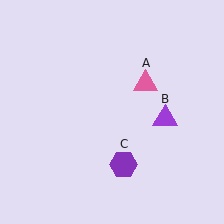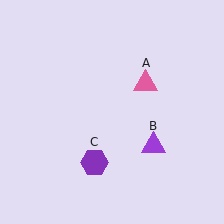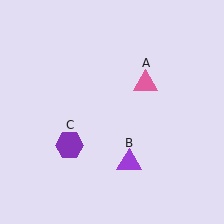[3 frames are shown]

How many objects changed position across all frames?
2 objects changed position: purple triangle (object B), purple hexagon (object C).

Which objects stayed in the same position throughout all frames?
Pink triangle (object A) remained stationary.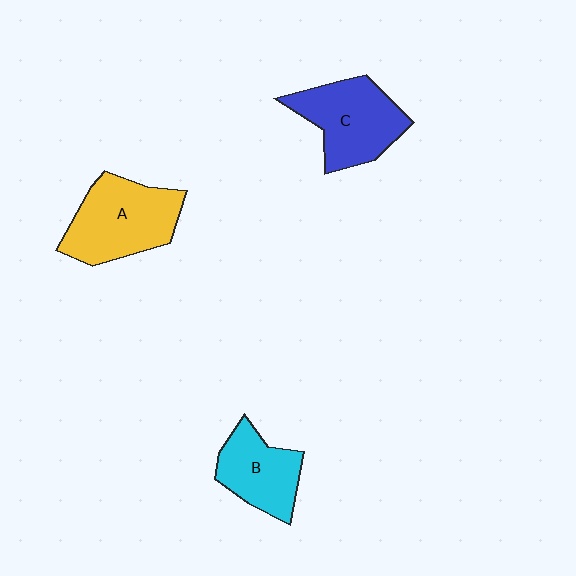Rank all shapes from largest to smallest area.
From largest to smallest: A (yellow), C (blue), B (cyan).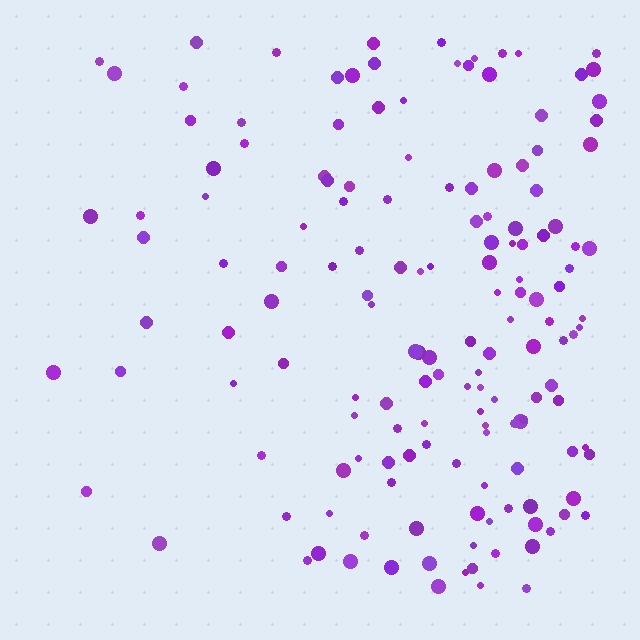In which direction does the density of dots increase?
From left to right, with the right side densest.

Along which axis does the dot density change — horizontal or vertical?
Horizontal.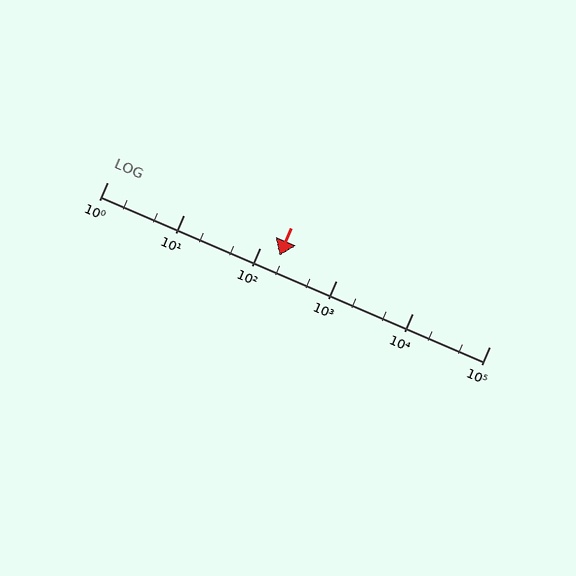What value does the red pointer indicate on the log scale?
The pointer indicates approximately 180.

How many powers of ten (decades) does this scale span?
The scale spans 5 decades, from 1 to 100000.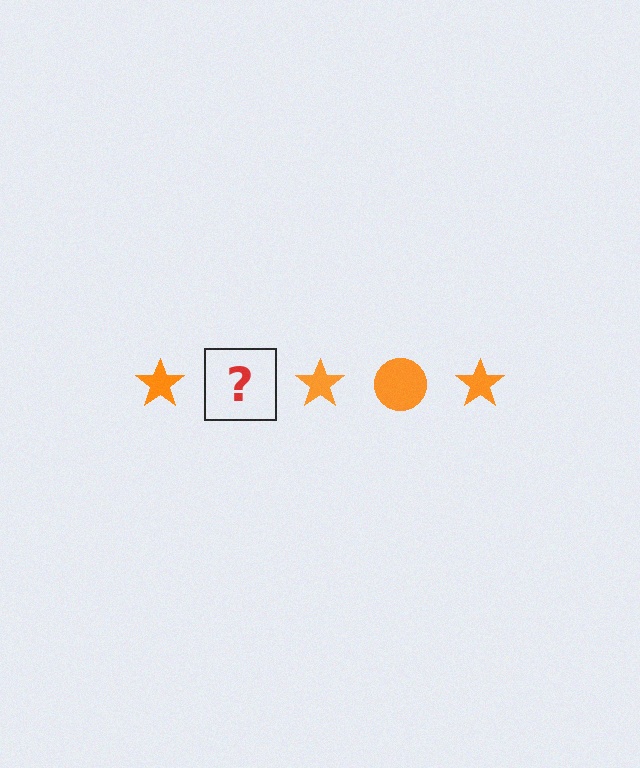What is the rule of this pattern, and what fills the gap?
The rule is that the pattern cycles through star, circle shapes in orange. The gap should be filled with an orange circle.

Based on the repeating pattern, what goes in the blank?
The blank should be an orange circle.